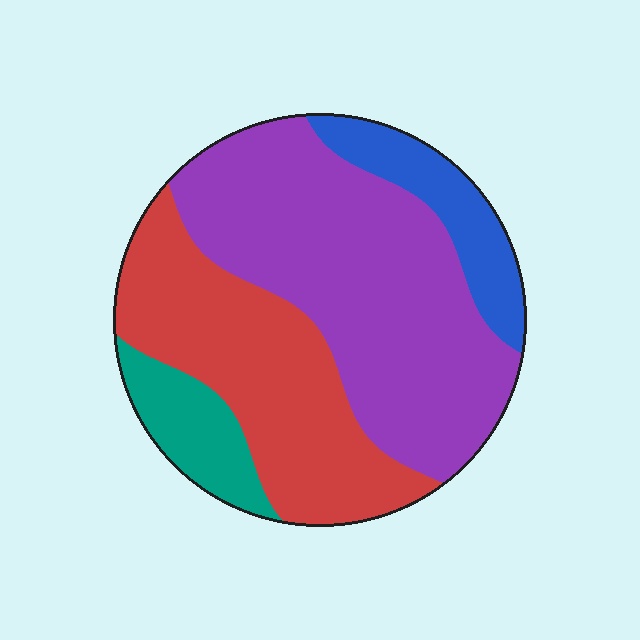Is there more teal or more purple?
Purple.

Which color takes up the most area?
Purple, at roughly 45%.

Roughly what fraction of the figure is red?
Red covers 32% of the figure.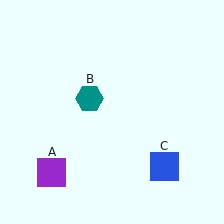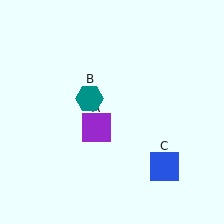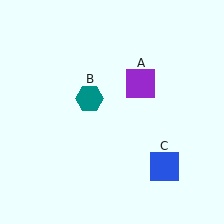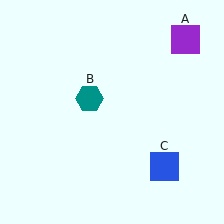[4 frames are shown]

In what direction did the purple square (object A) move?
The purple square (object A) moved up and to the right.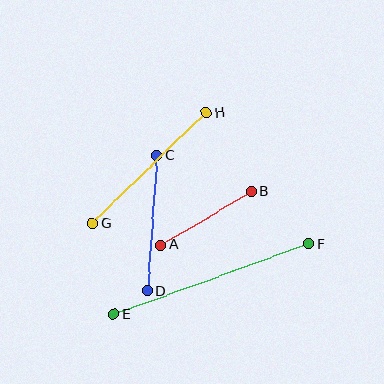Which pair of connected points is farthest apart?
Points E and F are farthest apart.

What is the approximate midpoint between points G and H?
The midpoint is at approximately (149, 168) pixels.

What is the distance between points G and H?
The distance is approximately 158 pixels.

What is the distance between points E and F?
The distance is approximately 207 pixels.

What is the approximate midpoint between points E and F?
The midpoint is at approximately (212, 279) pixels.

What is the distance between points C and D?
The distance is approximately 136 pixels.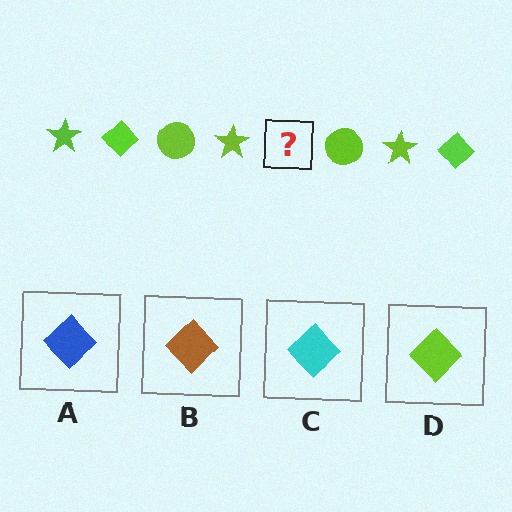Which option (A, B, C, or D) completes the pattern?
D.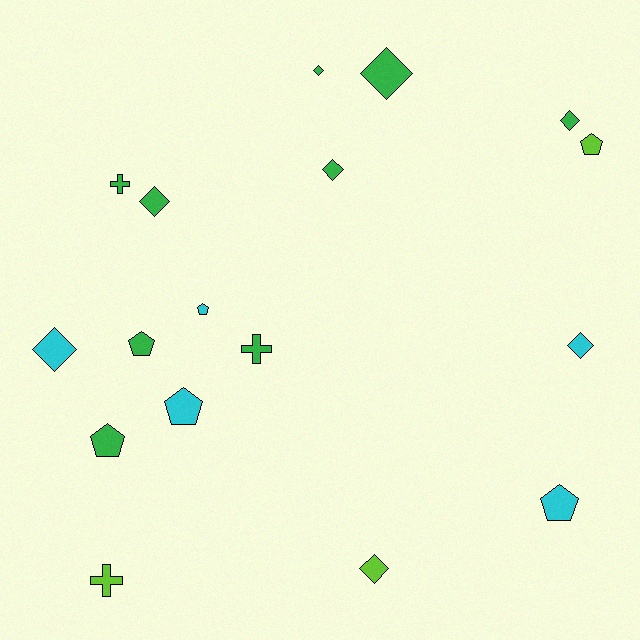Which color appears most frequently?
Green, with 9 objects.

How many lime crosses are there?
There is 1 lime cross.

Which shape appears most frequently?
Diamond, with 8 objects.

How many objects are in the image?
There are 17 objects.